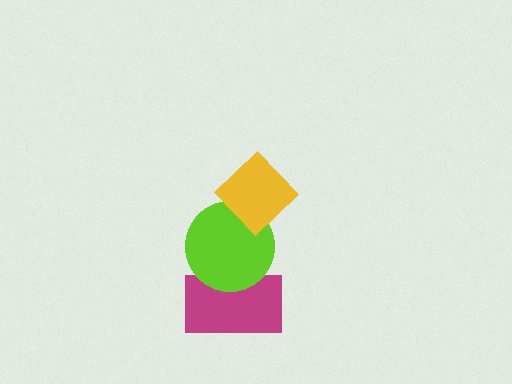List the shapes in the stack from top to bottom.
From top to bottom: the yellow diamond, the lime circle, the magenta rectangle.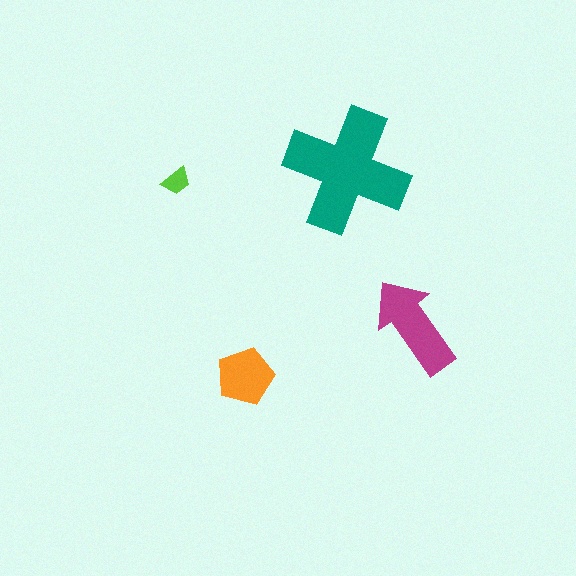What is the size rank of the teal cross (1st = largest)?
1st.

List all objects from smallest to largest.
The lime trapezoid, the orange pentagon, the magenta arrow, the teal cross.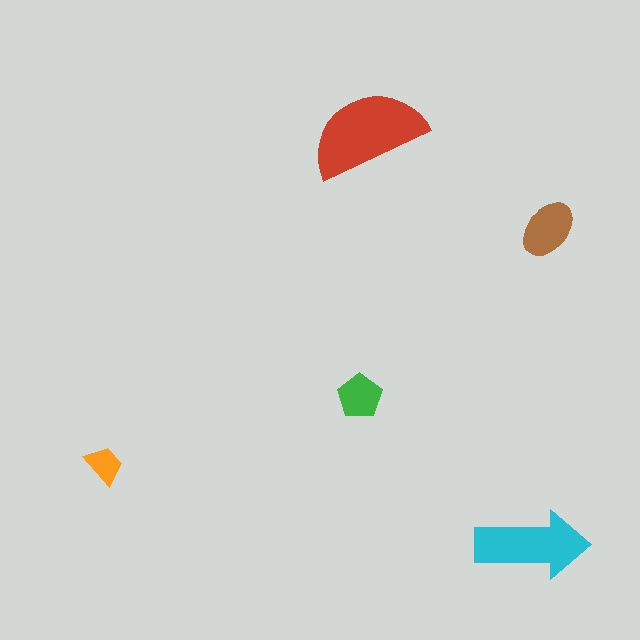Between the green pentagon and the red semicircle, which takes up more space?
The red semicircle.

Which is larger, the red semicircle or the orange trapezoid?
The red semicircle.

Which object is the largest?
The red semicircle.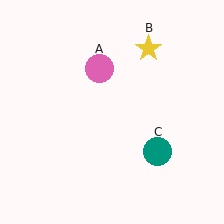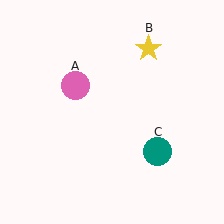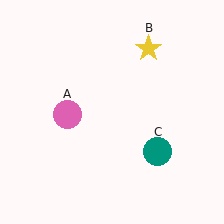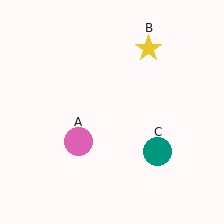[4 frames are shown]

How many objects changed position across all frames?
1 object changed position: pink circle (object A).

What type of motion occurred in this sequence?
The pink circle (object A) rotated counterclockwise around the center of the scene.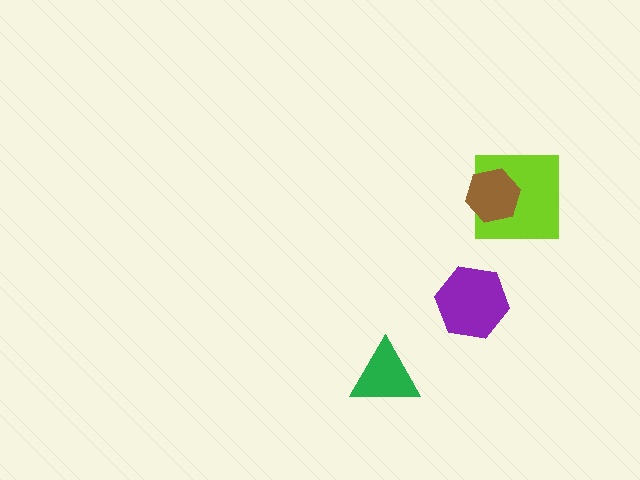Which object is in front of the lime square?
The brown hexagon is in front of the lime square.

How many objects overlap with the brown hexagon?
1 object overlaps with the brown hexagon.